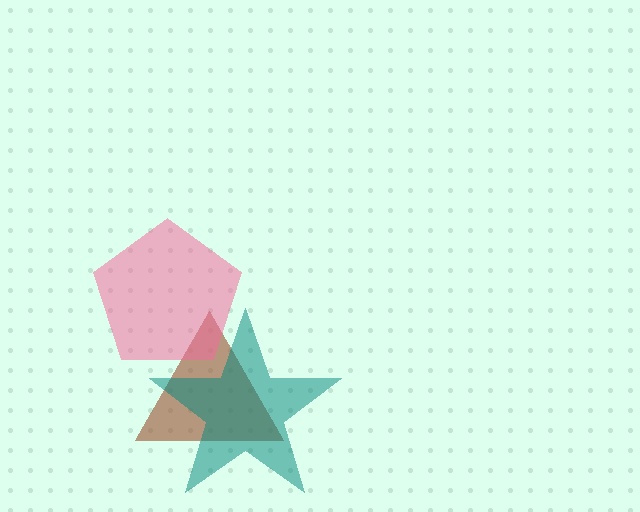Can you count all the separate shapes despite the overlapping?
Yes, there are 3 separate shapes.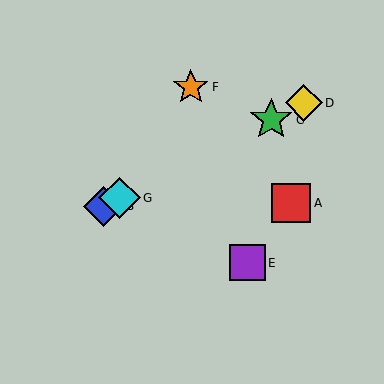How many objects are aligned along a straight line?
4 objects (B, C, D, G) are aligned along a straight line.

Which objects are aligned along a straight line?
Objects B, C, D, G are aligned along a straight line.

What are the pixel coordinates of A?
Object A is at (291, 203).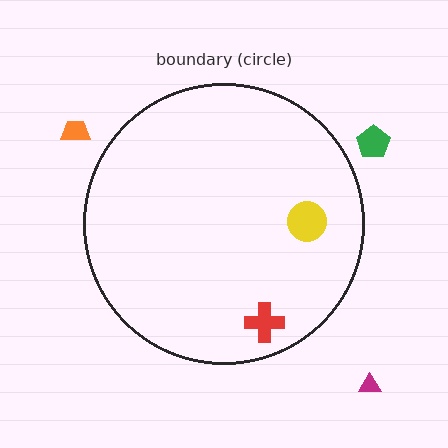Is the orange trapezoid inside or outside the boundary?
Outside.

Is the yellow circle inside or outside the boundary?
Inside.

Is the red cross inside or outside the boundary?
Inside.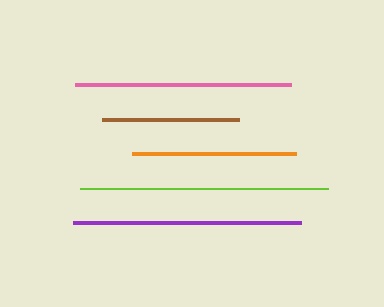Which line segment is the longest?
The lime line is the longest at approximately 248 pixels.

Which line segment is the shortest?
The brown line is the shortest at approximately 137 pixels.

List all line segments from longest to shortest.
From longest to shortest: lime, purple, pink, orange, brown.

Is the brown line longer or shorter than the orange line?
The orange line is longer than the brown line.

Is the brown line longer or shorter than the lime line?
The lime line is longer than the brown line.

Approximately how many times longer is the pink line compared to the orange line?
The pink line is approximately 1.3 times the length of the orange line.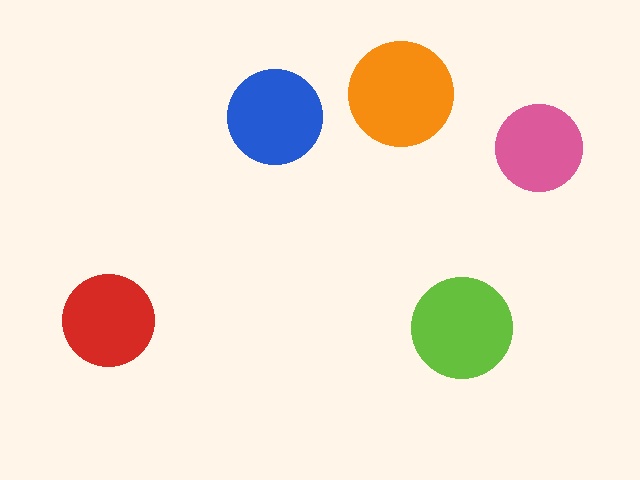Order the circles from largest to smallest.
the orange one, the lime one, the blue one, the red one, the pink one.